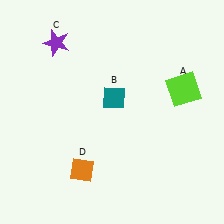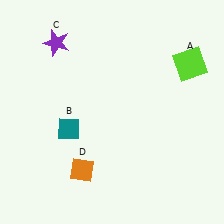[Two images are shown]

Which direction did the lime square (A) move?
The lime square (A) moved up.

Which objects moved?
The objects that moved are: the lime square (A), the teal diamond (B).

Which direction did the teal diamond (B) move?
The teal diamond (B) moved left.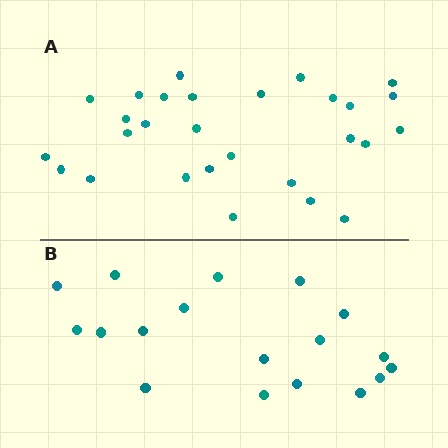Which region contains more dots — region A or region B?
Region A (the top region) has more dots.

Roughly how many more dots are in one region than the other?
Region A has roughly 10 or so more dots than region B.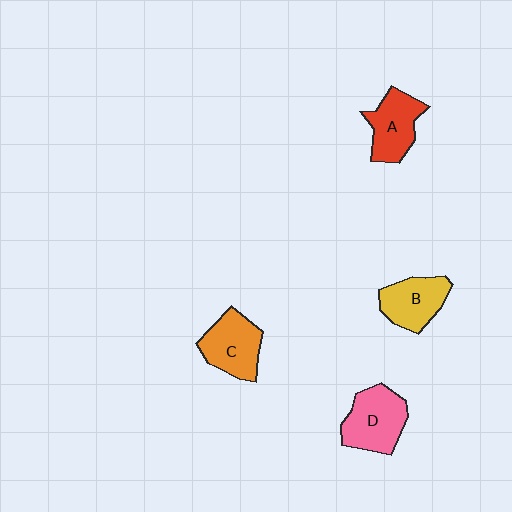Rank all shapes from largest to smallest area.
From largest to smallest: D (pink), C (orange), A (red), B (yellow).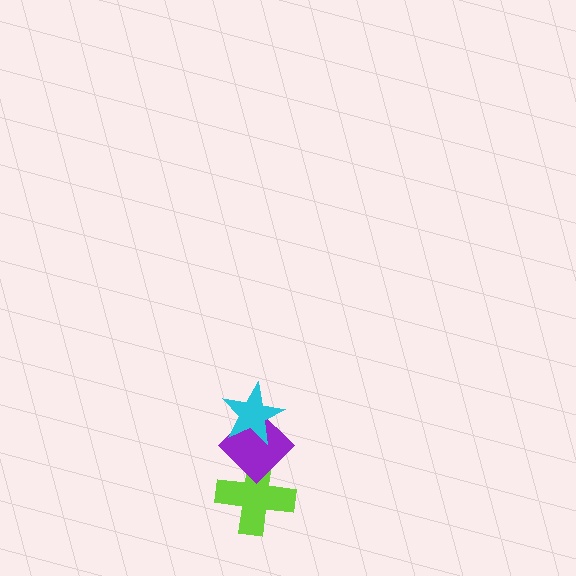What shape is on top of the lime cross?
The purple diamond is on top of the lime cross.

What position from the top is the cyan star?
The cyan star is 1st from the top.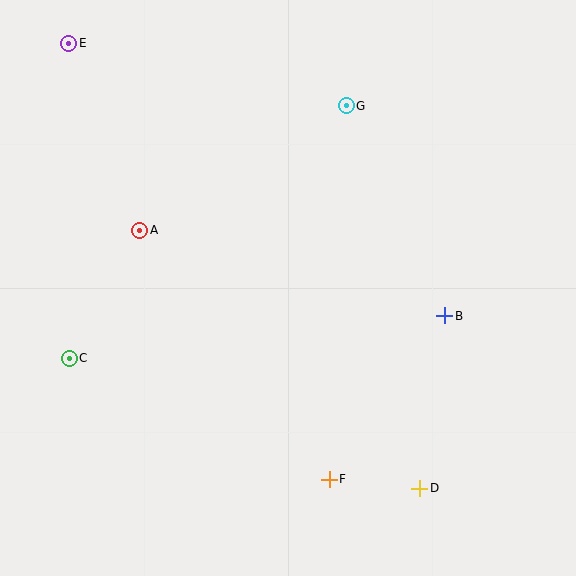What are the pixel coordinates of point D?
Point D is at (420, 488).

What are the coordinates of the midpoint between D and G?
The midpoint between D and G is at (383, 297).